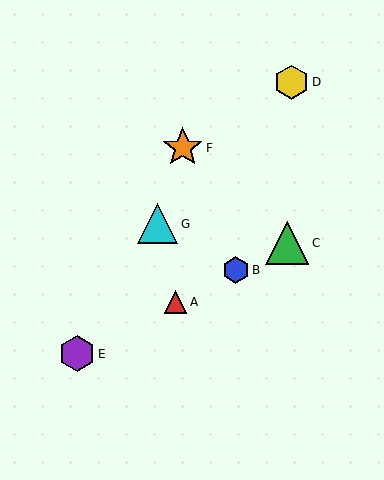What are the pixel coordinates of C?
Object C is at (287, 243).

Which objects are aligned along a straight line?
Objects A, B, C, E are aligned along a straight line.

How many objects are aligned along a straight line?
4 objects (A, B, C, E) are aligned along a straight line.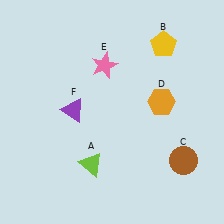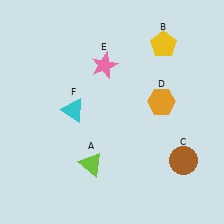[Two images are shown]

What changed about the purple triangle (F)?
In Image 1, F is purple. In Image 2, it changed to cyan.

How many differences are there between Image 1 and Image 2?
There is 1 difference between the two images.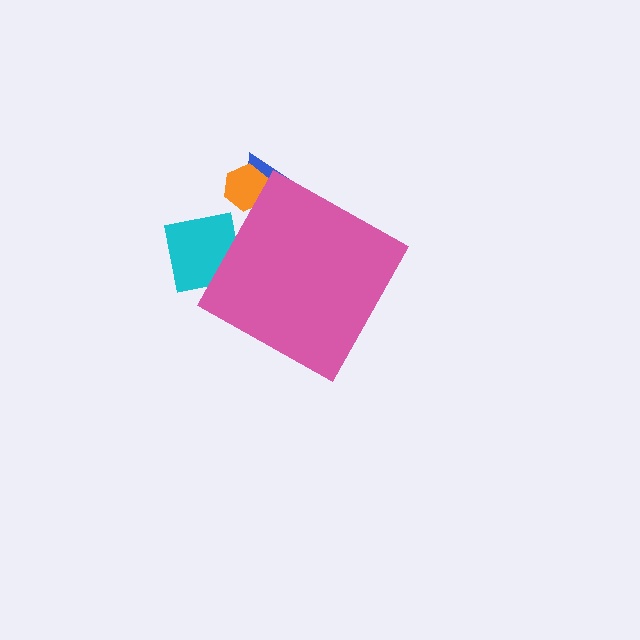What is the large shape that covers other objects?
A pink diamond.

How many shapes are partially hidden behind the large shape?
3 shapes are partially hidden.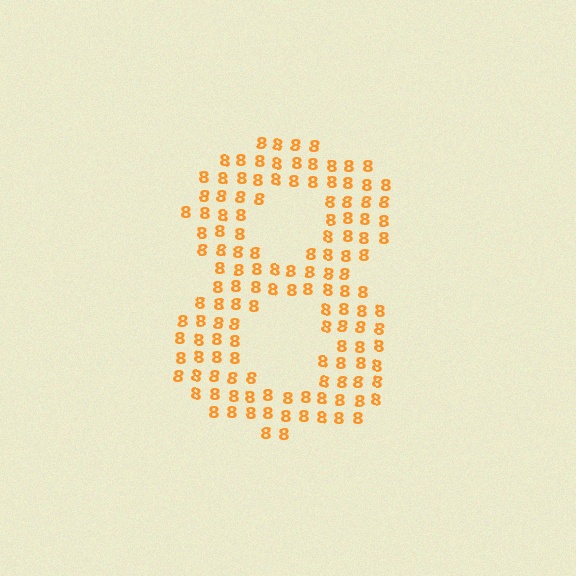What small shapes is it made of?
It is made of small digit 8's.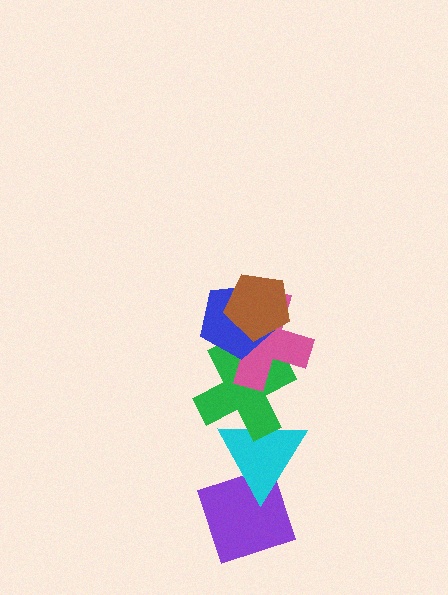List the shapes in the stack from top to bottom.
From top to bottom: the brown pentagon, the blue pentagon, the pink cross, the green cross, the cyan triangle, the purple diamond.